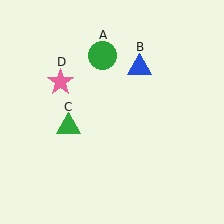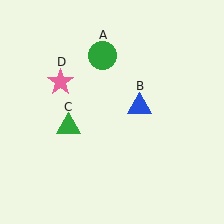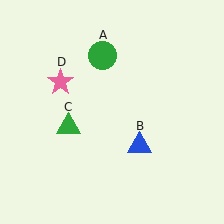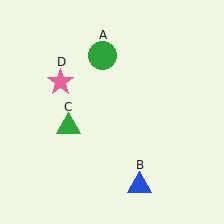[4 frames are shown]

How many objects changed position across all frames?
1 object changed position: blue triangle (object B).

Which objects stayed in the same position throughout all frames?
Green circle (object A) and green triangle (object C) and pink star (object D) remained stationary.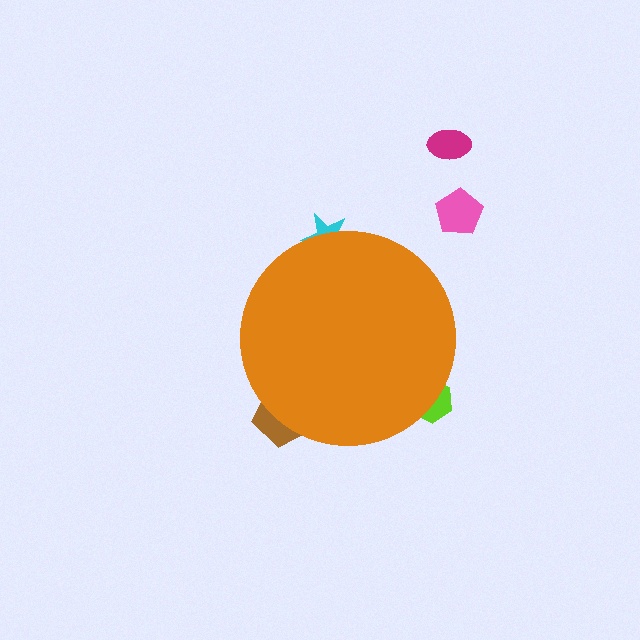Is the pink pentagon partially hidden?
No, the pink pentagon is fully visible.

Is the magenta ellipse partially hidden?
No, the magenta ellipse is fully visible.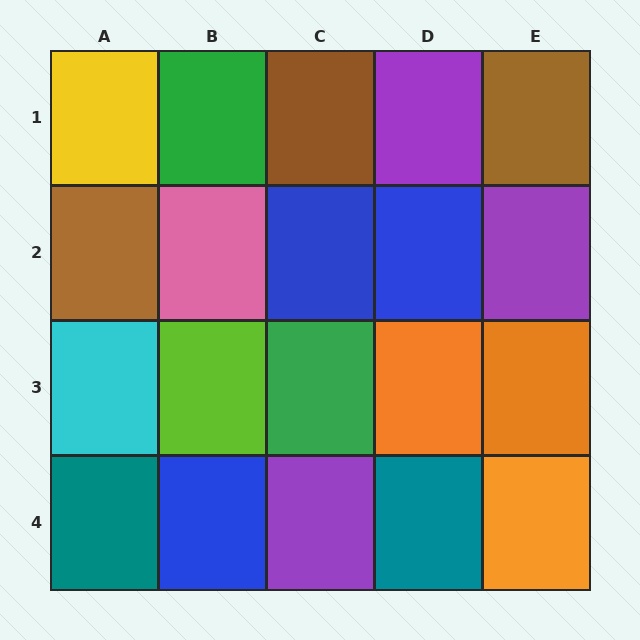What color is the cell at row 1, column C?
Brown.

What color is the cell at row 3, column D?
Orange.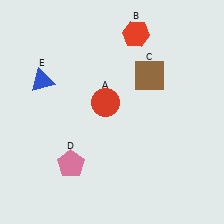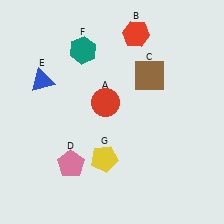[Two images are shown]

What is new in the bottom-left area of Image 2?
A yellow pentagon (G) was added in the bottom-left area of Image 2.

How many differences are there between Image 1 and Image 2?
There are 2 differences between the two images.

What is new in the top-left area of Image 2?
A teal hexagon (F) was added in the top-left area of Image 2.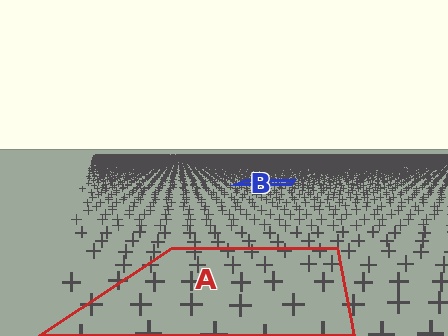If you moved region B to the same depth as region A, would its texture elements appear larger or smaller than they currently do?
They would appear larger. At a closer depth, the same texture elements are projected at a bigger on-screen size.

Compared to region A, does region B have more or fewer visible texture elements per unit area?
Region B has more texture elements per unit area — they are packed more densely because it is farther away.